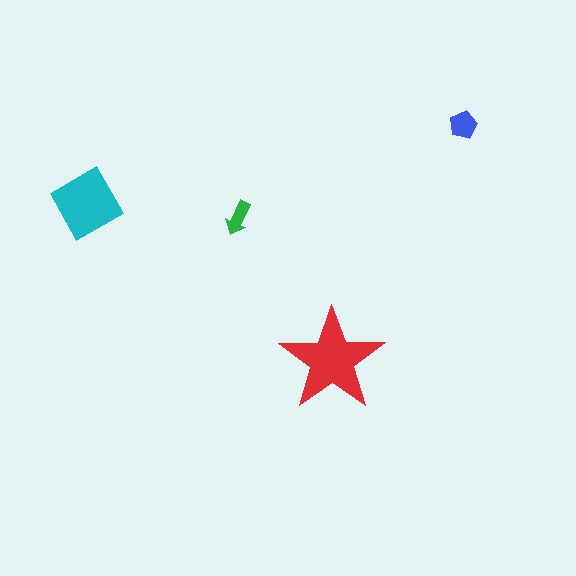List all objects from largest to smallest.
The red star, the cyan diamond, the blue pentagon, the green arrow.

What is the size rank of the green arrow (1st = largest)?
4th.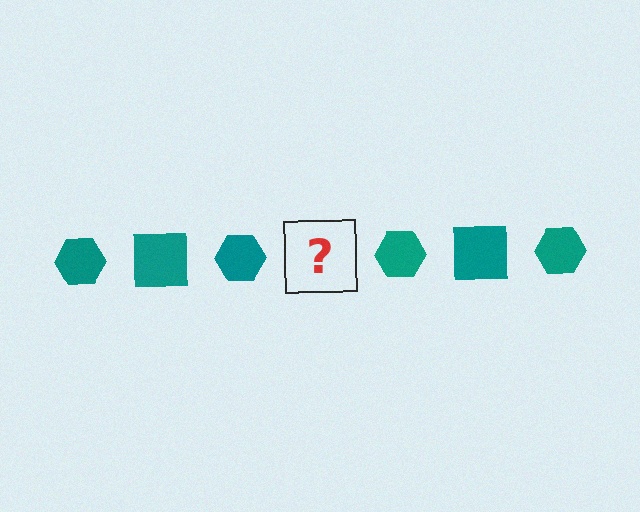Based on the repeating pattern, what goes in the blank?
The blank should be a teal square.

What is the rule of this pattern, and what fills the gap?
The rule is that the pattern cycles through hexagon, square shapes in teal. The gap should be filled with a teal square.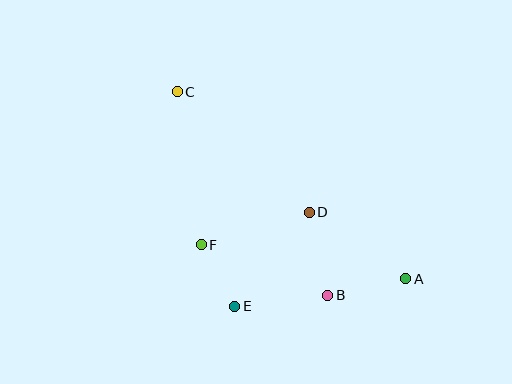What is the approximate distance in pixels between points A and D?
The distance between A and D is approximately 118 pixels.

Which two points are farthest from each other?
Points A and C are farthest from each other.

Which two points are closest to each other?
Points E and F are closest to each other.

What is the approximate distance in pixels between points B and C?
The distance between B and C is approximately 253 pixels.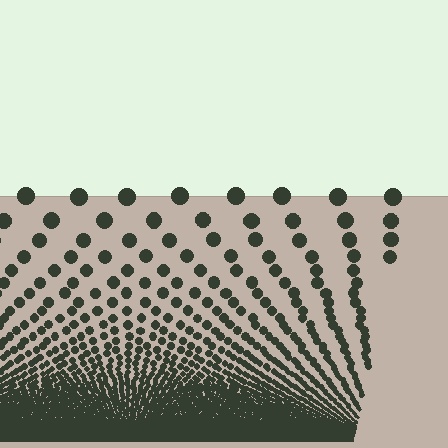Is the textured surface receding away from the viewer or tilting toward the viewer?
The surface appears to tilt toward the viewer. Texture elements get larger and sparser toward the top.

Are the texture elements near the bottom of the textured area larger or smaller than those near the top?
Smaller. The gradient is inverted — elements near the bottom are smaller and denser.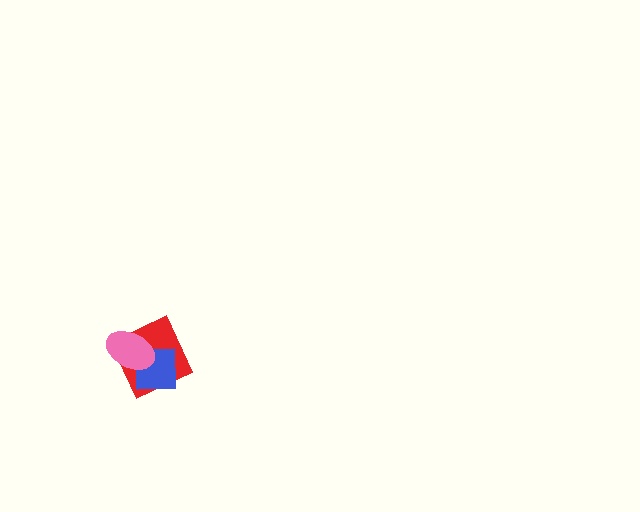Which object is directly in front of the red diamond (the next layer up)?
The blue square is directly in front of the red diamond.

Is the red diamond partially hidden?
Yes, it is partially covered by another shape.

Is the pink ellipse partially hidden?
No, no other shape covers it.